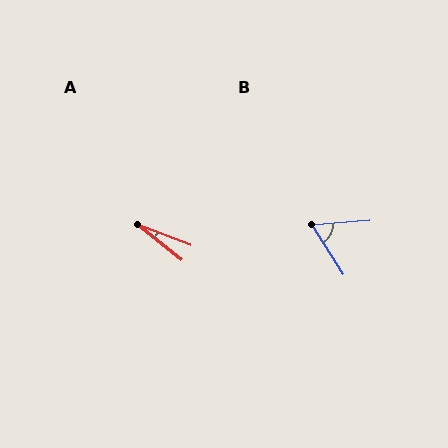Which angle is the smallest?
A, at approximately 18 degrees.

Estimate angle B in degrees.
Approximately 61 degrees.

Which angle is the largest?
B, at approximately 61 degrees.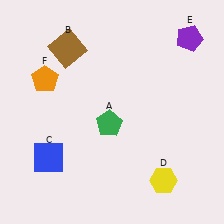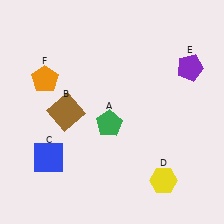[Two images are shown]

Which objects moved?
The objects that moved are: the brown square (B), the purple pentagon (E).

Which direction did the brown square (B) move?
The brown square (B) moved down.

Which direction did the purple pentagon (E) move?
The purple pentagon (E) moved down.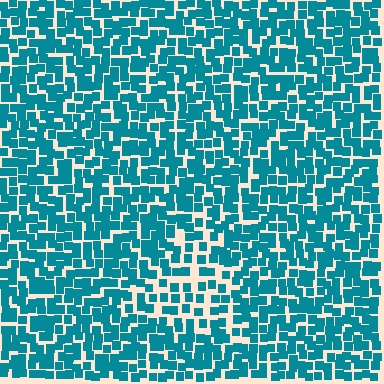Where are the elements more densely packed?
The elements are more densely packed outside the triangle boundary.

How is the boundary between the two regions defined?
The boundary is defined by a change in element density (approximately 1.7x ratio). All elements are the same color, size, and shape.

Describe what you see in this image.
The image contains small teal elements arranged at two different densities. A triangle-shaped region is visible where the elements are less densely packed than the surrounding area.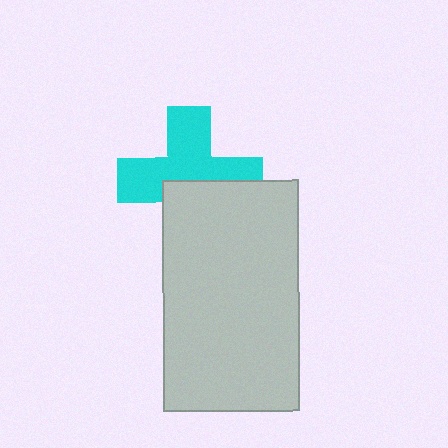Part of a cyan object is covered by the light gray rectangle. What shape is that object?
It is a cross.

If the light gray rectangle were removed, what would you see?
You would see the complete cyan cross.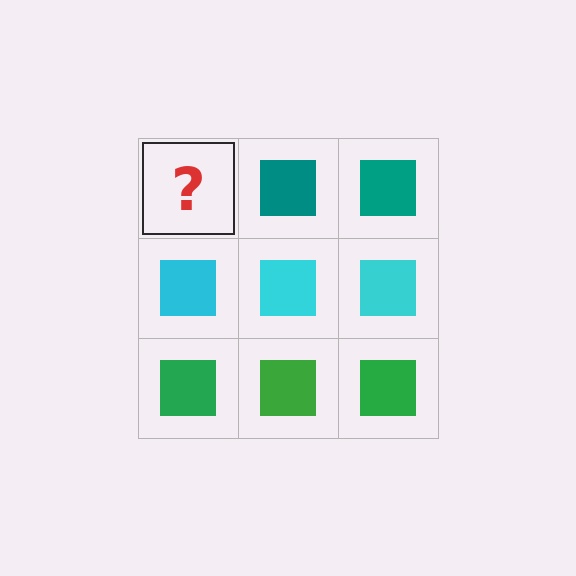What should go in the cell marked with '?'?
The missing cell should contain a teal square.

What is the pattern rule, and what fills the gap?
The rule is that each row has a consistent color. The gap should be filled with a teal square.